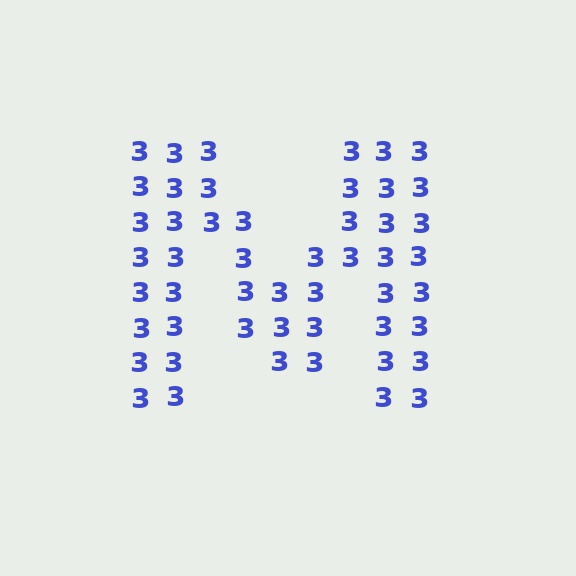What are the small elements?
The small elements are digit 3's.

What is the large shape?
The large shape is the letter M.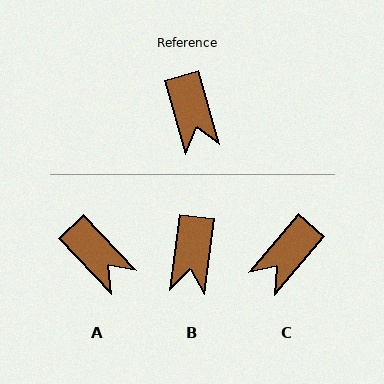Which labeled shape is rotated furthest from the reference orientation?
C, about 56 degrees away.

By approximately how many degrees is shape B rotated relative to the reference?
Approximately 23 degrees clockwise.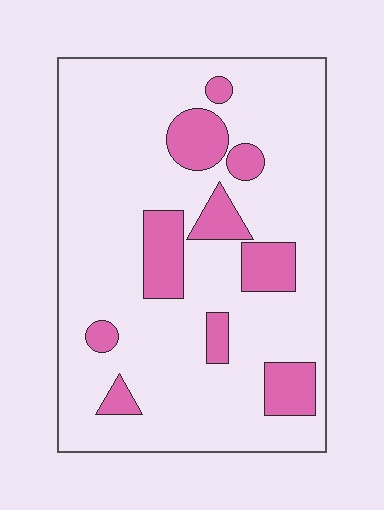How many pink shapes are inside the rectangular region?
10.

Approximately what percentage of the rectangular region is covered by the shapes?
Approximately 20%.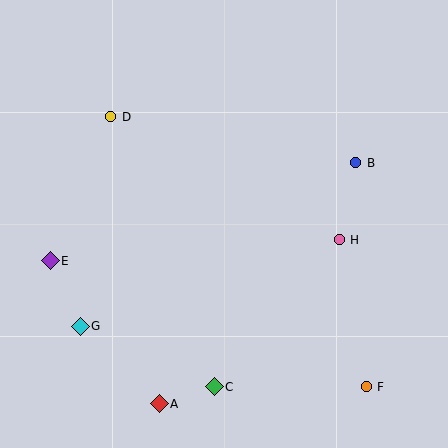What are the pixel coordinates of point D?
Point D is at (111, 117).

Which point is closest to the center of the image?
Point H at (339, 240) is closest to the center.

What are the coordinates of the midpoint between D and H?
The midpoint between D and H is at (225, 178).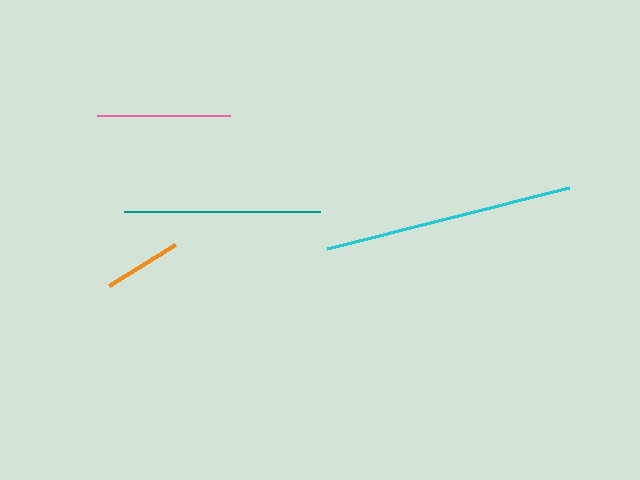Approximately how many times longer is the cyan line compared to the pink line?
The cyan line is approximately 1.9 times the length of the pink line.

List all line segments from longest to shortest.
From longest to shortest: cyan, teal, pink, orange.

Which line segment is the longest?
The cyan line is the longest at approximately 250 pixels.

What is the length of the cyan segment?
The cyan segment is approximately 250 pixels long.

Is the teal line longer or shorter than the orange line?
The teal line is longer than the orange line.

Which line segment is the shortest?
The orange line is the shortest at approximately 78 pixels.